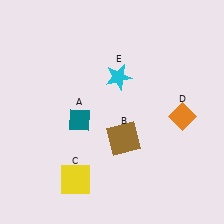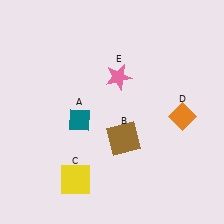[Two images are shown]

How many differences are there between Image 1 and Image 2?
There is 1 difference between the two images.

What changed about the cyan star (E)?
In Image 1, E is cyan. In Image 2, it changed to pink.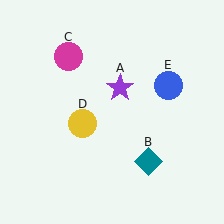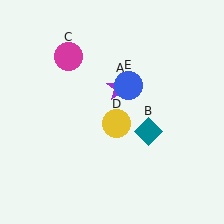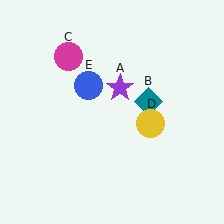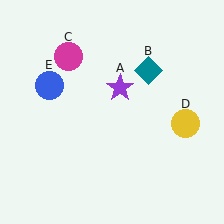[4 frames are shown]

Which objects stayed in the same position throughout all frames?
Purple star (object A) and magenta circle (object C) remained stationary.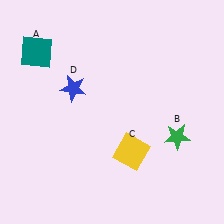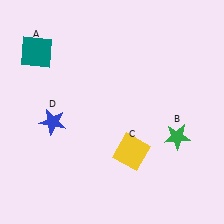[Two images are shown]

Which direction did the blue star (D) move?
The blue star (D) moved down.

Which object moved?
The blue star (D) moved down.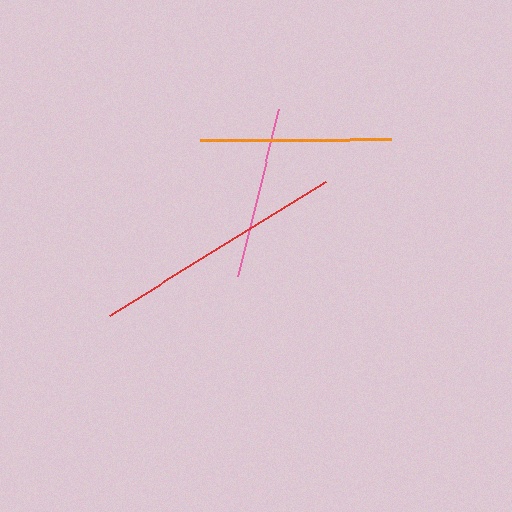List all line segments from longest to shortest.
From longest to shortest: red, orange, pink.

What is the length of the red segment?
The red segment is approximately 253 pixels long.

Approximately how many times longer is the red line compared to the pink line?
The red line is approximately 1.5 times the length of the pink line.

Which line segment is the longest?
The red line is the longest at approximately 253 pixels.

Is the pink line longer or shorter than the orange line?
The orange line is longer than the pink line.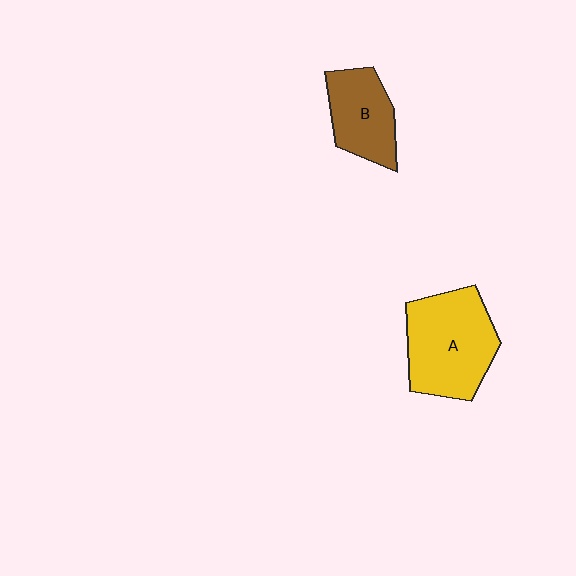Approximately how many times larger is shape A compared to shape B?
Approximately 1.5 times.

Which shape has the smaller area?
Shape B (brown).